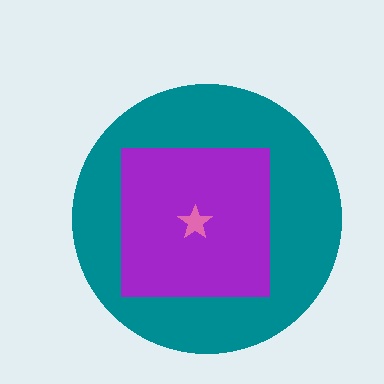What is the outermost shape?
The teal circle.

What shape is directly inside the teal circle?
The purple square.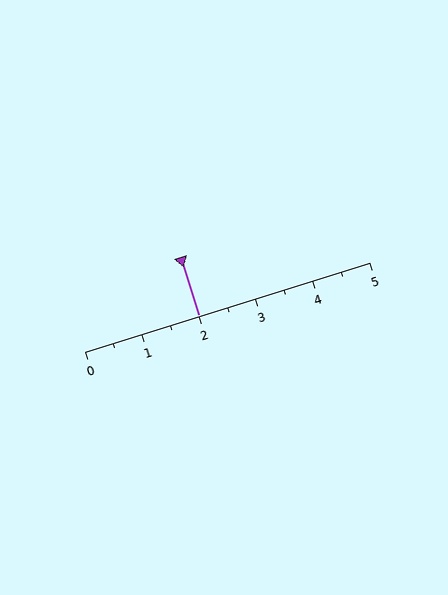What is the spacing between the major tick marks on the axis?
The major ticks are spaced 1 apart.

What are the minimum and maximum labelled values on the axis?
The axis runs from 0 to 5.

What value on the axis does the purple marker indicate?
The marker indicates approximately 2.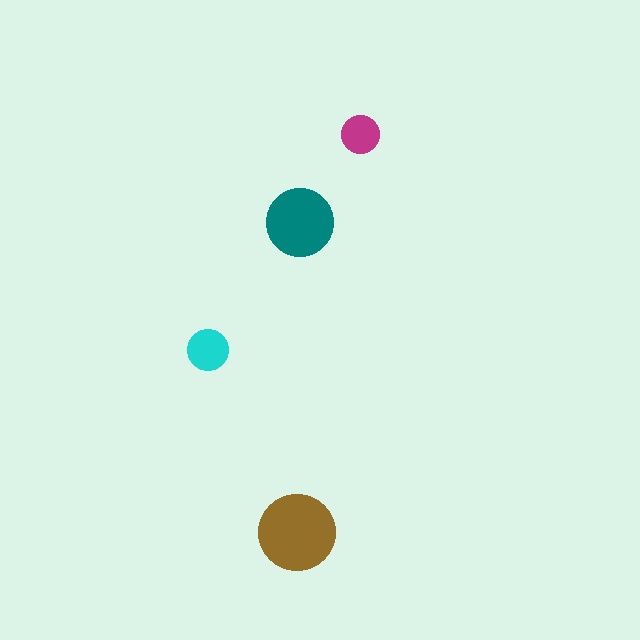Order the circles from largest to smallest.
the brown one, the teal one, the cyan one, the magenta one.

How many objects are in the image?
There are 4 objects in the image.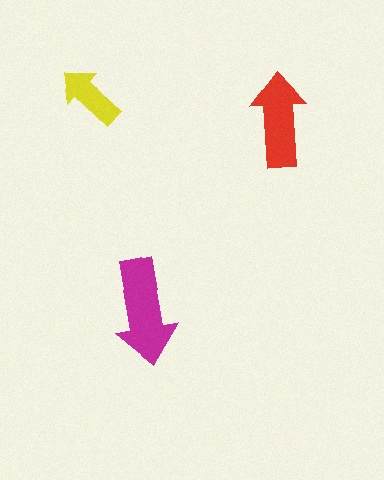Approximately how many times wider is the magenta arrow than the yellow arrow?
About 1.5 times wider.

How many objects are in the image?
There are 3 objects in the image.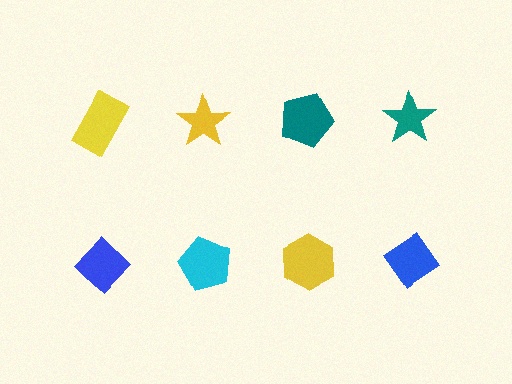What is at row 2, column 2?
A cyan pentagon.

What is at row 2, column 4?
A blue diamond.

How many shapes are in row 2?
4 shapes.